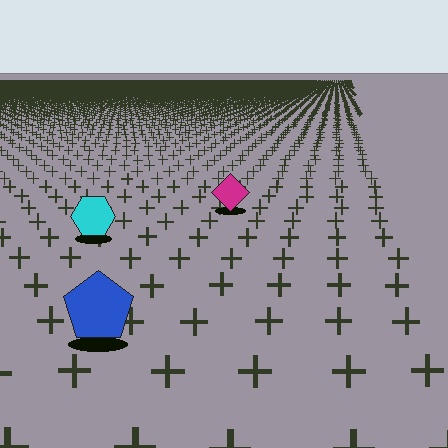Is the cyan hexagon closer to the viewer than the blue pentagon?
No. The blue pentagon is closer — you can tell from the texture gradient: the ground texture is coarser near it.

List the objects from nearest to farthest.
From nearest to farthest: the blue pentagon, the cyan hexagon, the magenta diamond.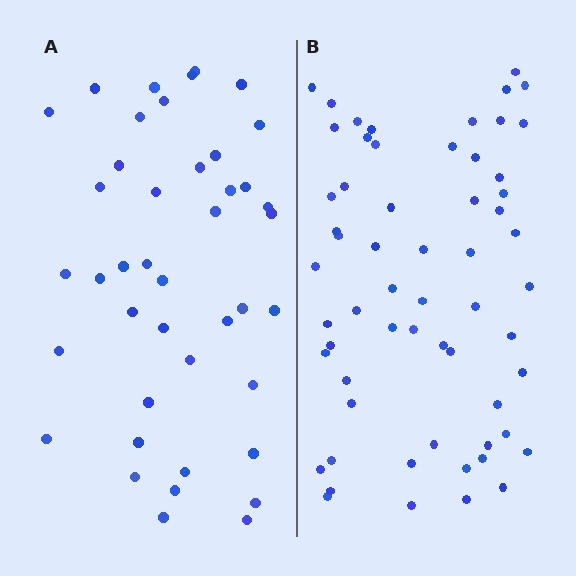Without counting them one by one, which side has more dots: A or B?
Region B (the right region) has more dots.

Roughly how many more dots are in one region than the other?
Region B has approximately 20 more dots than region A.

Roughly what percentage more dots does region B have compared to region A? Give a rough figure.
About 45% more.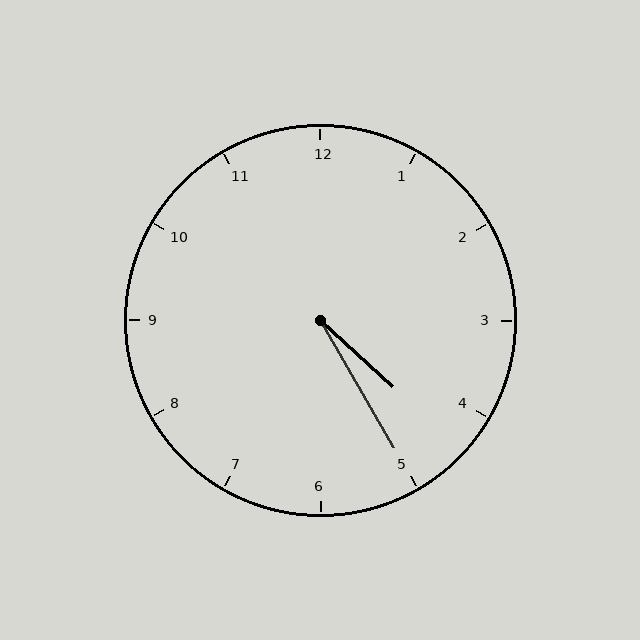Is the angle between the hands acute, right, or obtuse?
It is acute.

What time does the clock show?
4:25.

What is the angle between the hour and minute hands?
Approximately 18 degrees.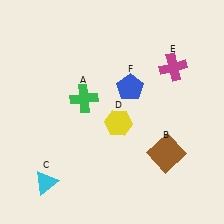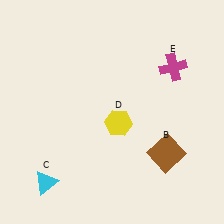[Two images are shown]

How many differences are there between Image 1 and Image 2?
There are 2 differences between the two images.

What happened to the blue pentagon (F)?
The blue pentagon (F) was removed in Image 2. It was in the top-right area of Image 1.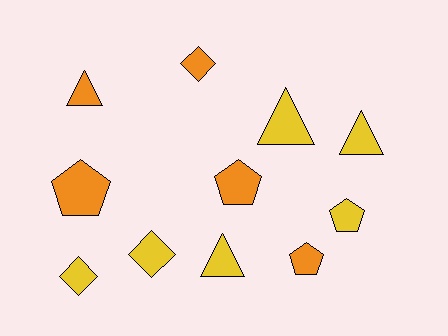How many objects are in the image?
There are 11 objects.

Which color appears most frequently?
Yellow, with 6 objects.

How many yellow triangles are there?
There are 3 yellow triangles.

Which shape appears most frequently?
Triangle, with 4 objects.